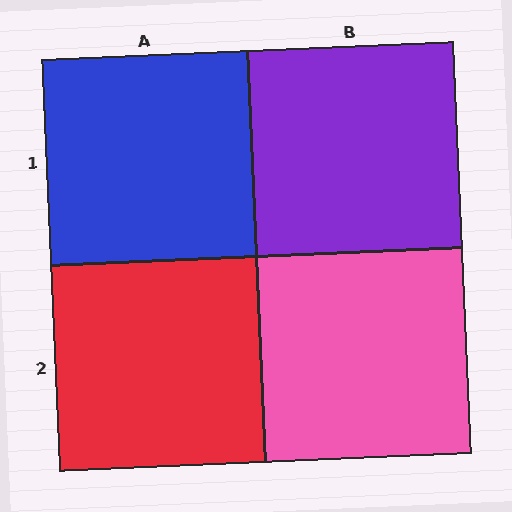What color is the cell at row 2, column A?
Red.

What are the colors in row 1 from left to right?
Blue, purple.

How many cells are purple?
1 cell is purple.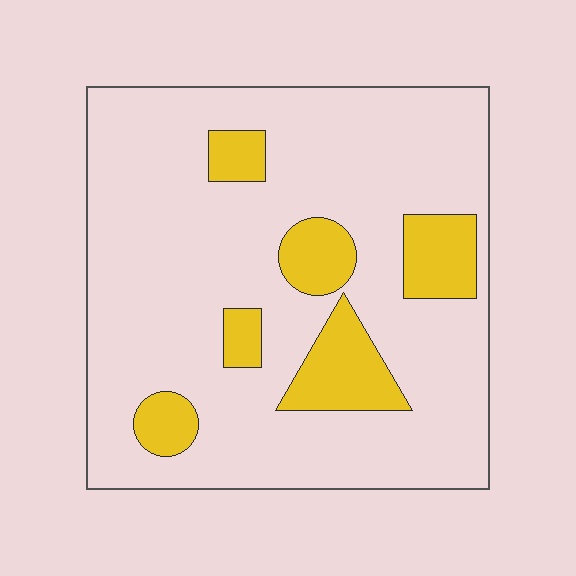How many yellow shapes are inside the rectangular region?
6.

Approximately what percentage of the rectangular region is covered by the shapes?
Approximately 15%.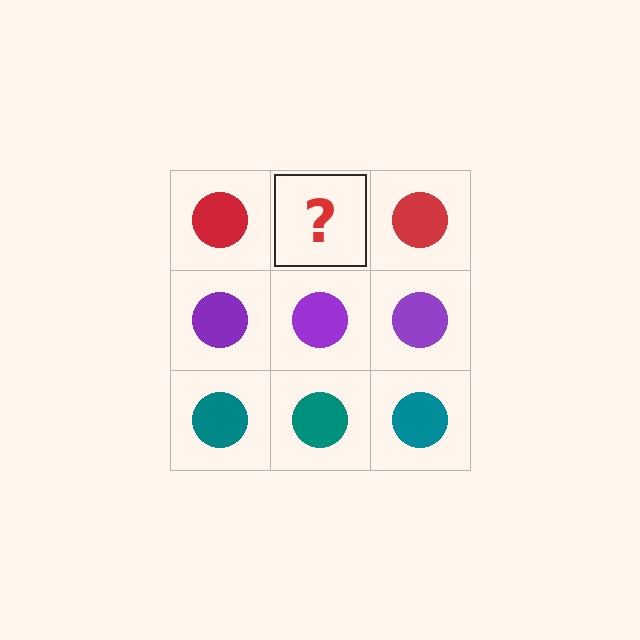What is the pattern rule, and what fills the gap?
The rule is that each row has a consistent color. The gap should be filled with a red circle.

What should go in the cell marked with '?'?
The missing cell should contain a red circle.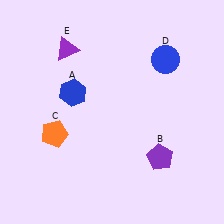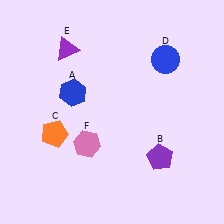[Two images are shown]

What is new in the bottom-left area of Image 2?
A pink hexagon (F) was added in the bottom-left area of Image 2.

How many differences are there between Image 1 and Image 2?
There is 1 difference between the two images.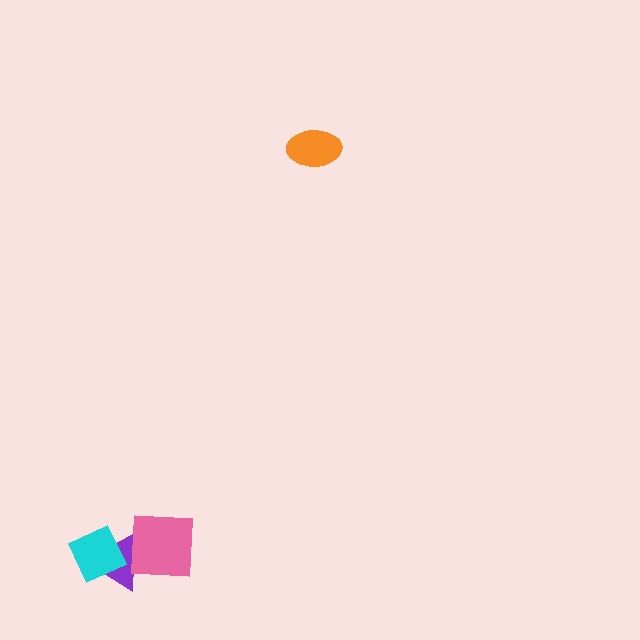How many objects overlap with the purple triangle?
2 objects overlap with the purple triangle.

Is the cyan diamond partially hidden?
No, no other shape covers it.